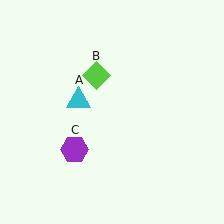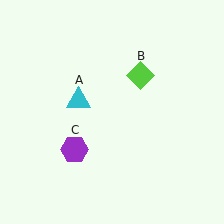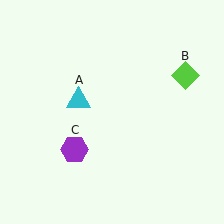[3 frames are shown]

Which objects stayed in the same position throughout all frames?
Cyan triangle (object A) and purple hexagon (object C) remained stationary.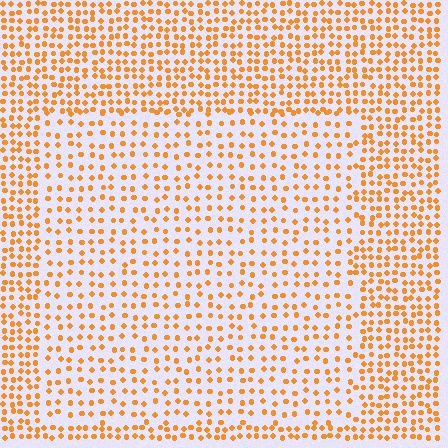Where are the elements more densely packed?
The elements are more densely packed outside the rectangle boundary.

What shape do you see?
I see a rectangle.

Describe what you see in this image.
The image contains small orange elements arranged at two different densities. A rectangle-shaped region is visible where the elements are less densely packed than the surrounding area.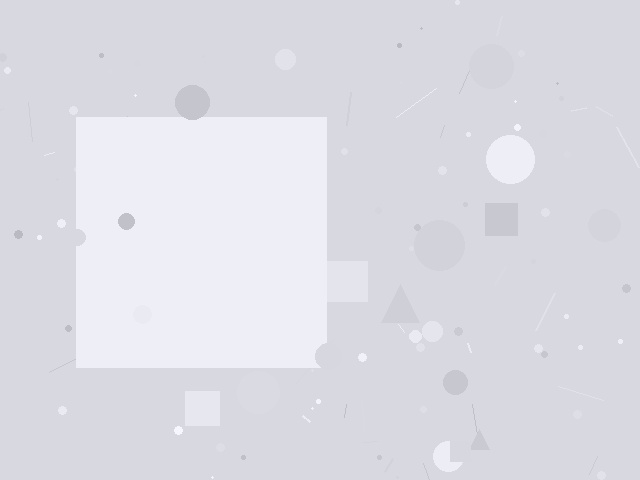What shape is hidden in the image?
A square is hidden in the image.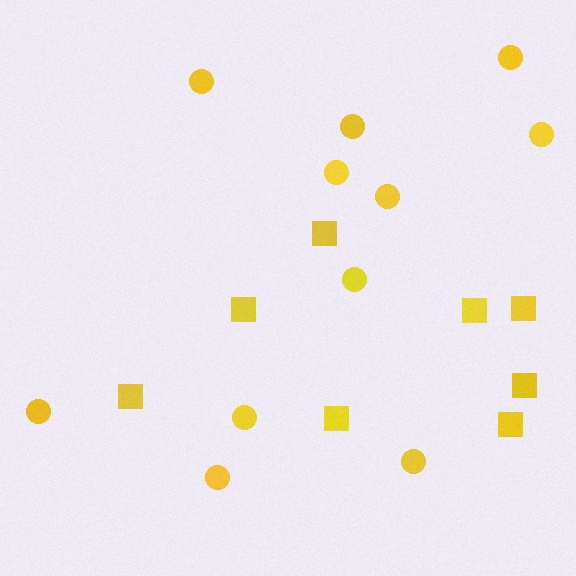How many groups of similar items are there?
There are 2 groups: one group of circles (11) and one group of squares (8).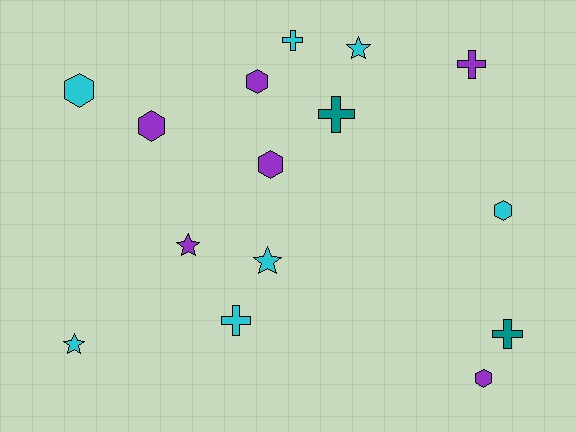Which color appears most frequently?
Cyan, with 7 objects.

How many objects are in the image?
There are 15 objects.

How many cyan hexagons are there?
There are 2 cyan hexagons.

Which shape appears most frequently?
Hexagon, with 6 objects.